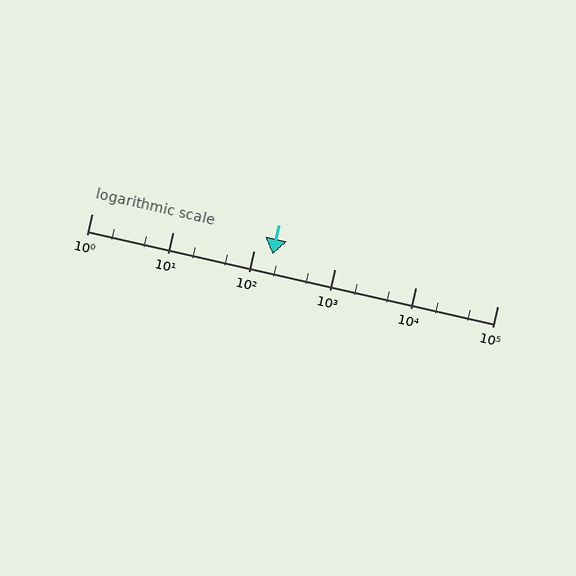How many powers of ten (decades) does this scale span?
The scale spans 5 decades, from 1 to 100000.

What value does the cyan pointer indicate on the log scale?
The pointer indicates approximately 170.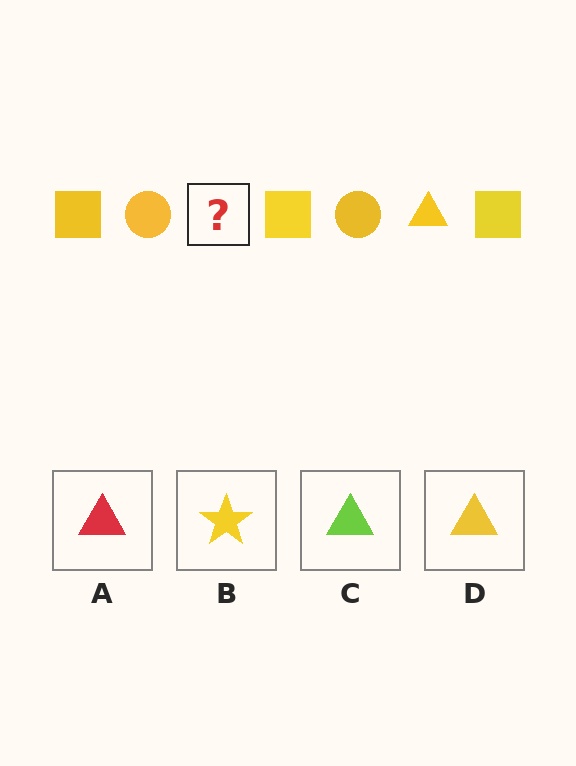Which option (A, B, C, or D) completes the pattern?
D.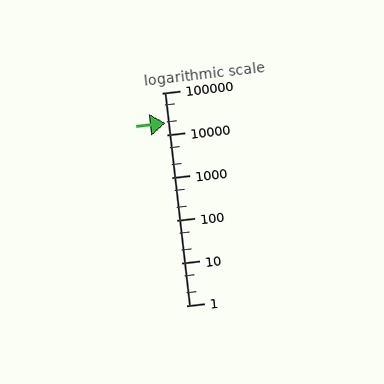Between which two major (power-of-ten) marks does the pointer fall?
The pointer is between 10000 and 100000.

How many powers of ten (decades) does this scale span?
The scale spans 5 decades, from 1 to 100000.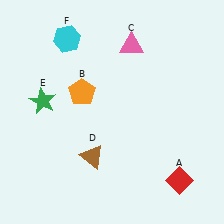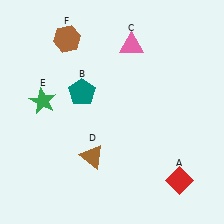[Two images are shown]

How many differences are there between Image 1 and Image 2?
There are 2 differences between the two images.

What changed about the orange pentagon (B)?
In Image 1, B is orange. In Image 2, it changed to teal.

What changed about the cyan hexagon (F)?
In Image 1, F is cyan. In Image 2, it changed to brown.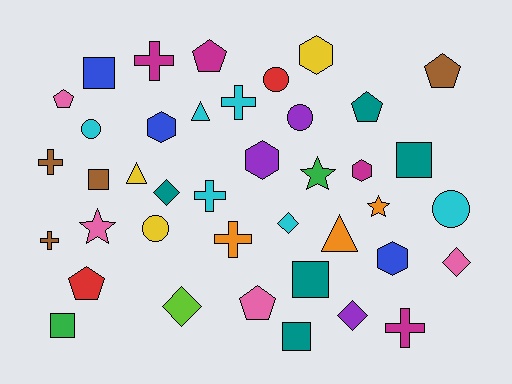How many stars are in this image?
There are 3 stars.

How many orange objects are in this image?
There are 3 orange objects.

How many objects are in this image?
There are 40 objects.